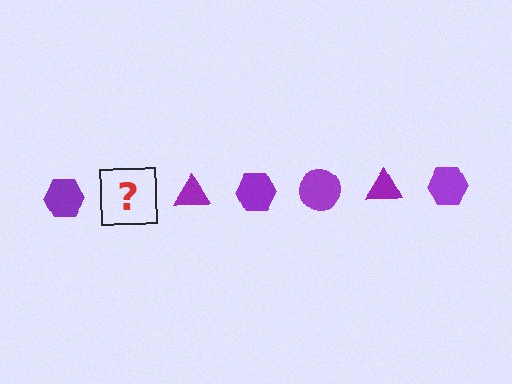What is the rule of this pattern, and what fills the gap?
The rule is that the pattern cycles through hexagon, circle, triangle shapes in purple. The gap should be filled with a purple circle.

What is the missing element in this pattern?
The missing element is a purple circle.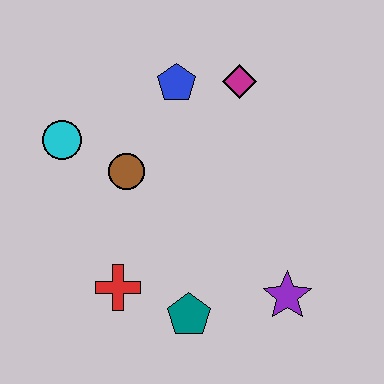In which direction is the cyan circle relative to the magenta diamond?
The cyan circle is to the left of the magenta diamond.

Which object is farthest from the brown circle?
The purple star is farthest from the brown circle.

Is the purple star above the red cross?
No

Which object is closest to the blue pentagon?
The magenta diamond is closest to the blue pentagon.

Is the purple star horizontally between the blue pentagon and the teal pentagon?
No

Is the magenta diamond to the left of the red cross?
No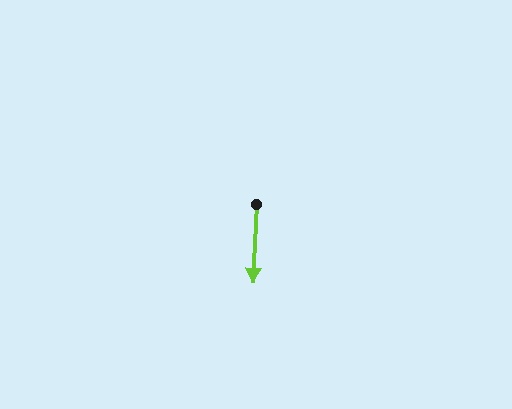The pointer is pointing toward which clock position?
Roughly 6 o'clock.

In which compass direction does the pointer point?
South.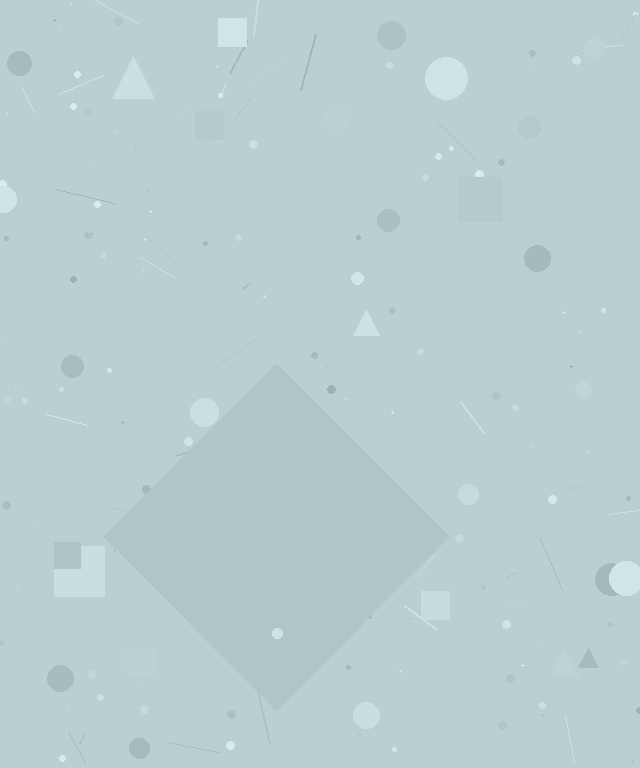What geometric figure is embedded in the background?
A diamond is embedded in the background.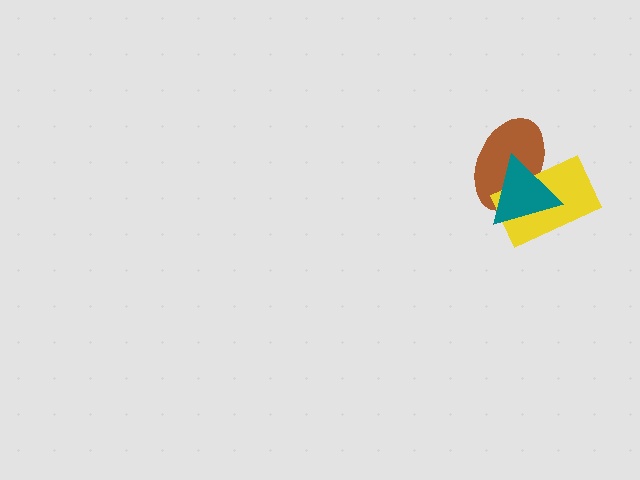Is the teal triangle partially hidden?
No, no other shape covers it.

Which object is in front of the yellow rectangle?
The teal triangle is in front of the yellow rectangle.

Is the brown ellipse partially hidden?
Yes, it is partially covered by another shape.